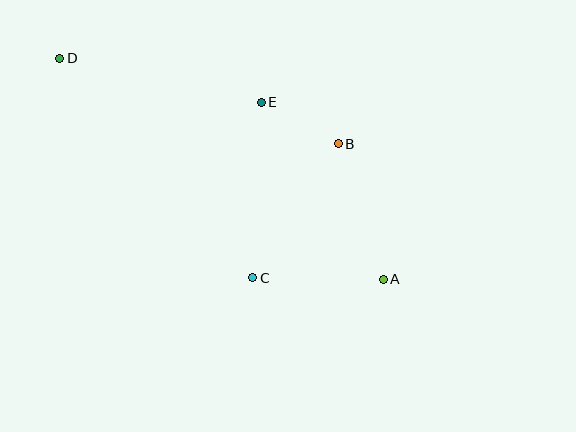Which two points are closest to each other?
Points B and E are closest to each other.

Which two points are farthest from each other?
Points A and D are farthest from each other.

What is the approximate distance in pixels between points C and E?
The distance between C and E is approximately 176 pixels.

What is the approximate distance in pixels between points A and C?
The distance between A and C is approximately 130 pixels.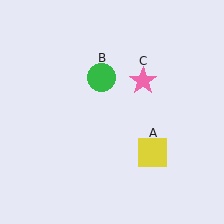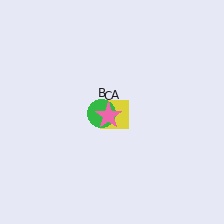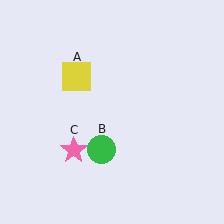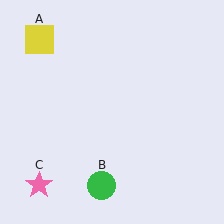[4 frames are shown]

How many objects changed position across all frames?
3 objects changed position: yellow square (object A), green circle (object B), pink star (object C).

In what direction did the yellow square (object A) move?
The yellow square (object A) moved up and to the left.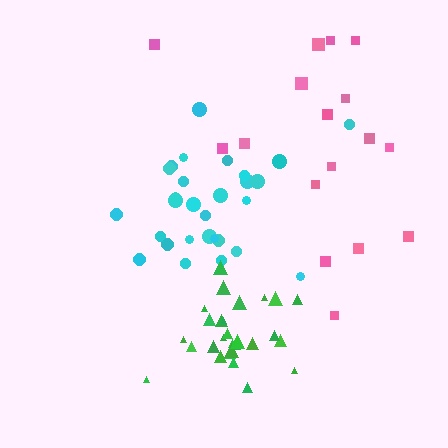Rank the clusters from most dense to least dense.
green, cyan, pink.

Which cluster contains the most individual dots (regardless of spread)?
Cyan (30).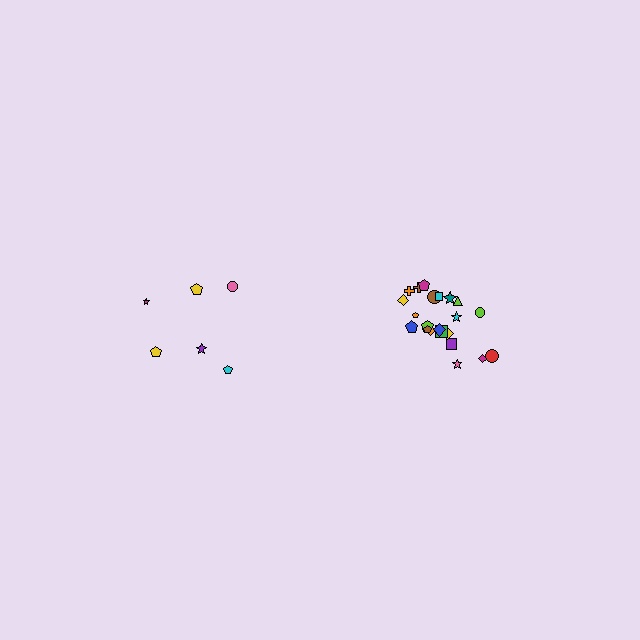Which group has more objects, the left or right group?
The right group.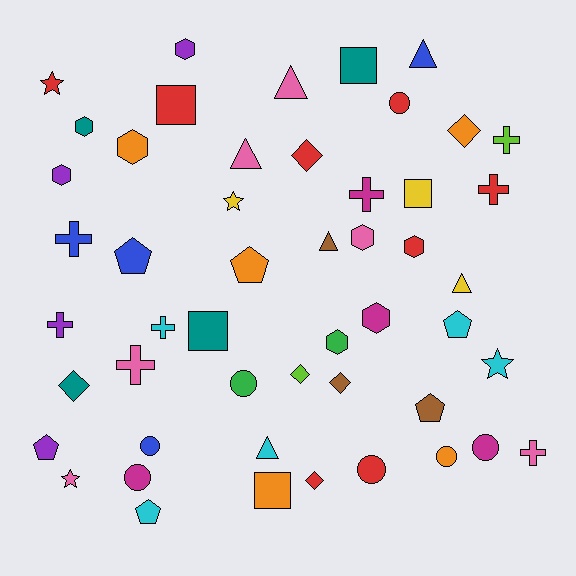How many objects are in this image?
There are 50 objects.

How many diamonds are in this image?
There are 6 diamonds.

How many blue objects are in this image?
There are 4 blue objects.